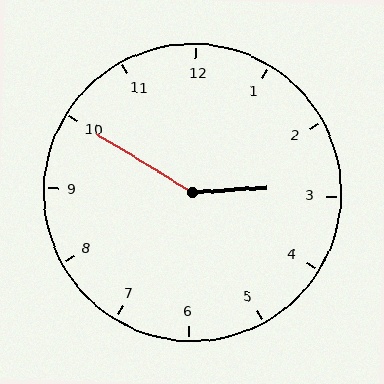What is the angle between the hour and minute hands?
Approximately 145 degrees.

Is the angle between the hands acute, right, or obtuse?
It is obtuse.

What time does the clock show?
2:50.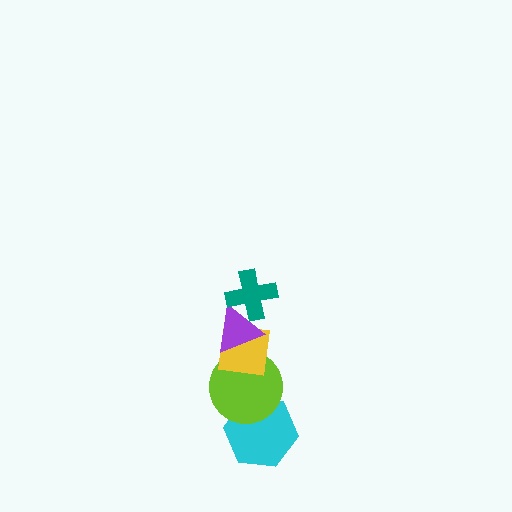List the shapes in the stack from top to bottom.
From top to bottom: the teal cross, the purple triangle, the yellow square, the lime circle, the cyan hexagon.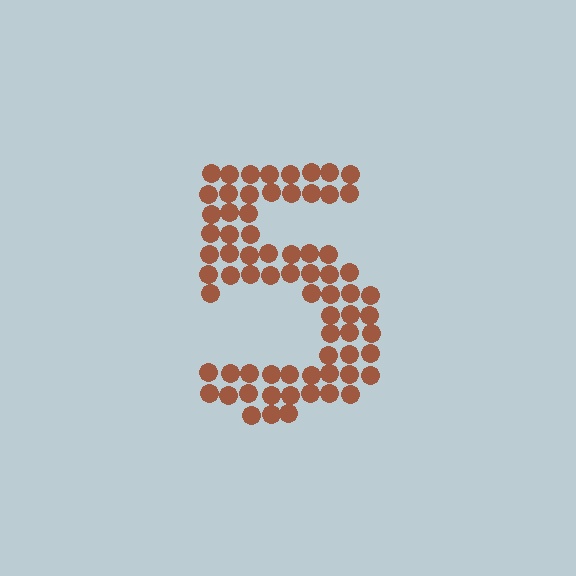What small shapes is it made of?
It is made of small circles.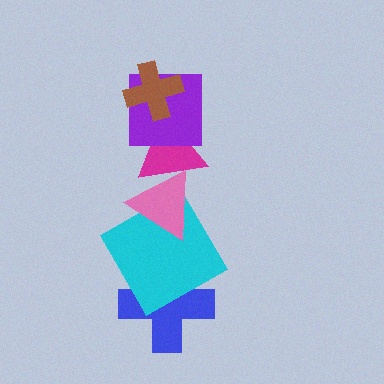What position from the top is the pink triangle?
The pink triangle is 4th from the top.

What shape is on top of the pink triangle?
The magenta triangle is on top of the pink triangle.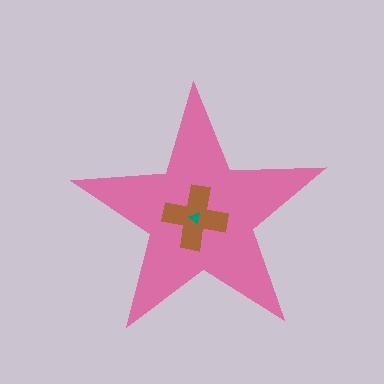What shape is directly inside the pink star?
The brown cross.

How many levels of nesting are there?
3.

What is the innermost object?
The teal triangle.